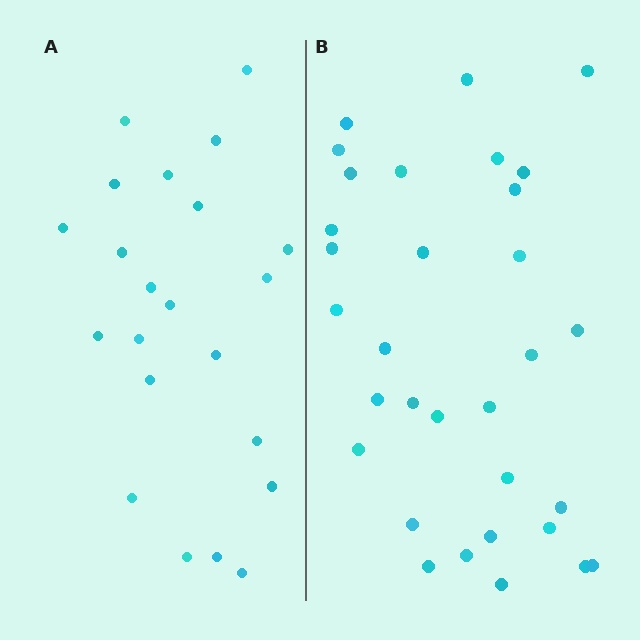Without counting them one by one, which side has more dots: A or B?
Region B (the right region) has more dots.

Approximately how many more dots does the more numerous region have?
Region B has roughly 10 or so more dots than region A.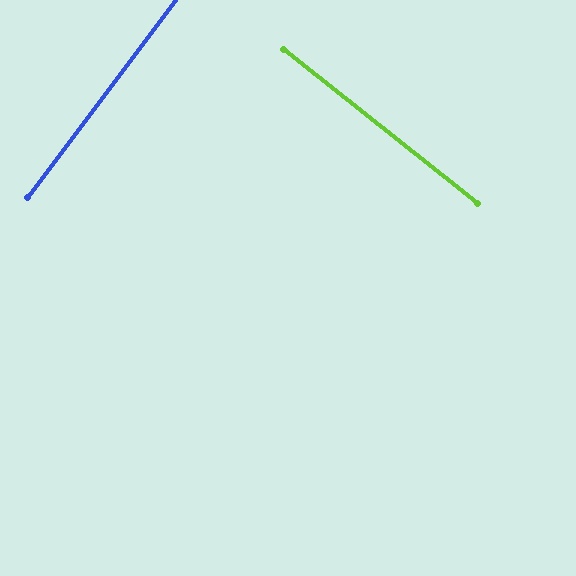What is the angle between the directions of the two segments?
Approximately 88 degrees.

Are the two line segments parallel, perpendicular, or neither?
Perpendicular — they meet at approximately 88°.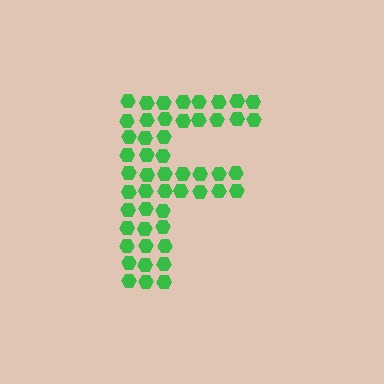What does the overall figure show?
The overall figure shows the letter F.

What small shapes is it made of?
It is made of small hexagons.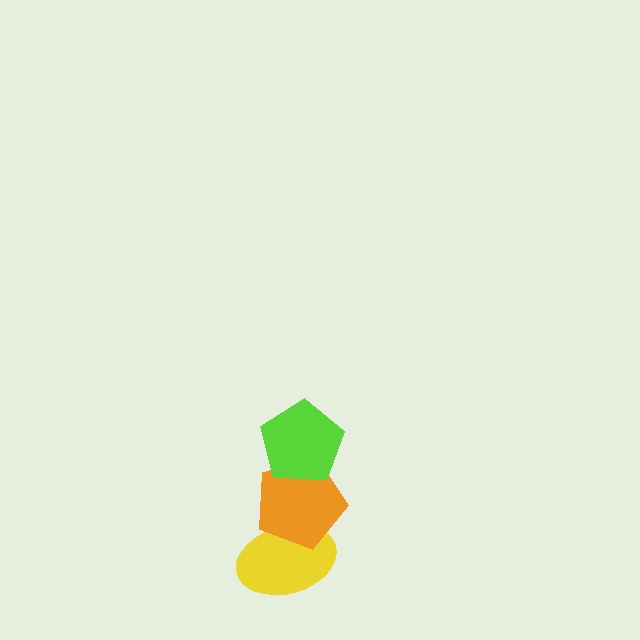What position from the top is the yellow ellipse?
The yellow ellipse is 3rd from the top.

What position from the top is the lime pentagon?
The lime pentagon is 1st from the top.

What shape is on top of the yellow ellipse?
The orange pentagon is on top of the yellow ellipse.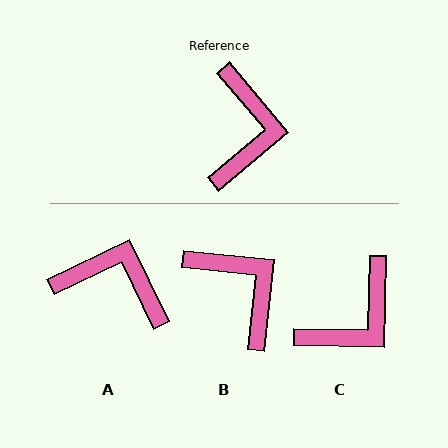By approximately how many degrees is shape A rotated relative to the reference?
Approximately 76 degrees counter-clockwise.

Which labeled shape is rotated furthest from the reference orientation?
A, about 76 degrees away.